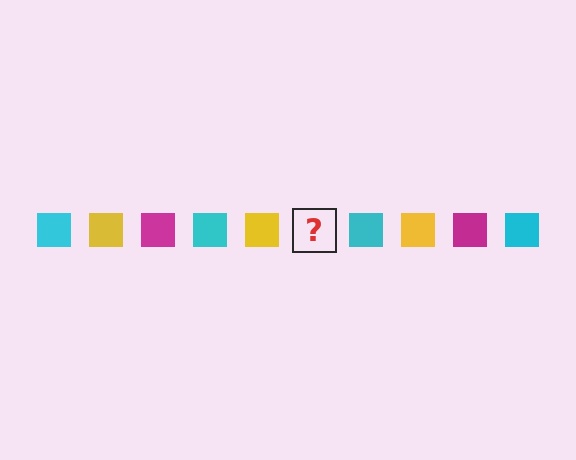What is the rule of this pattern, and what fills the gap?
The rule is that the pattern cycles through cyan, yellow, magenta squares. The gap should be filled with a magenta square.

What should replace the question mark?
The question mark should be replaced with a magenta square.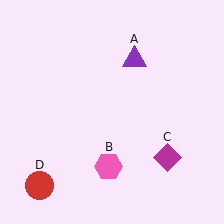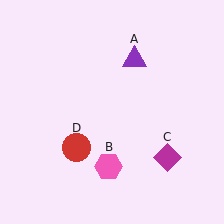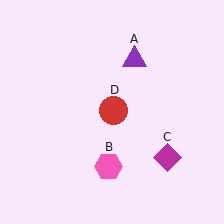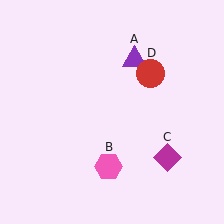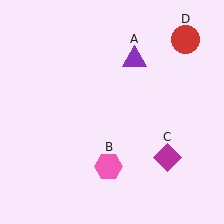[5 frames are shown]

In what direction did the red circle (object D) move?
The red circle (object D) moved up and to the right.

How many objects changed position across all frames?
1 object changed position: red circle (object D).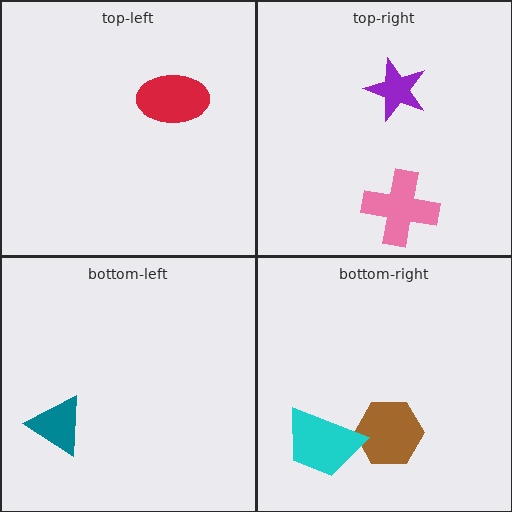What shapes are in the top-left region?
The red ellipse.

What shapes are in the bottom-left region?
The teal triangle.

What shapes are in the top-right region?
The purple star, the pink cross.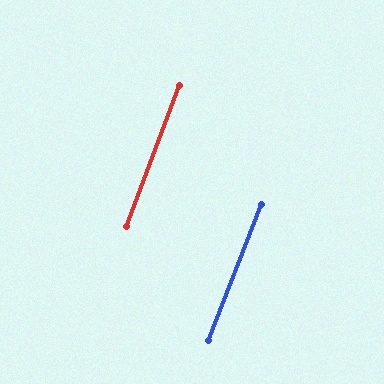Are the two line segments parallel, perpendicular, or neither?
Parallel — their directions differ by only 1.0°.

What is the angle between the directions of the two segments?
Approximately 1 degree.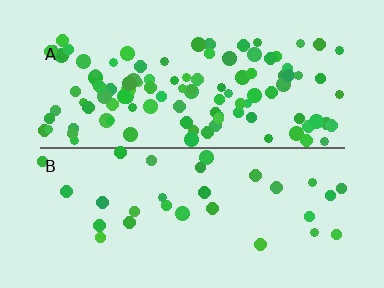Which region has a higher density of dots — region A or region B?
A (the top).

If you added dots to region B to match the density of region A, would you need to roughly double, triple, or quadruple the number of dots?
Approximately quadruple.